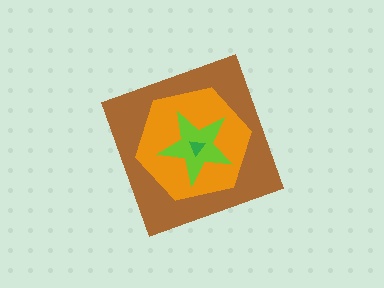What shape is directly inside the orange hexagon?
The lime star.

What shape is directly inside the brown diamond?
The orange hexagon.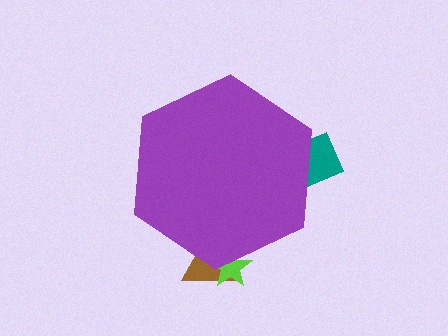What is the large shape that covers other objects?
A purple hexagon.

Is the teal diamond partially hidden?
Yes, the teal diamond is partially hidden behind the purple hexagon.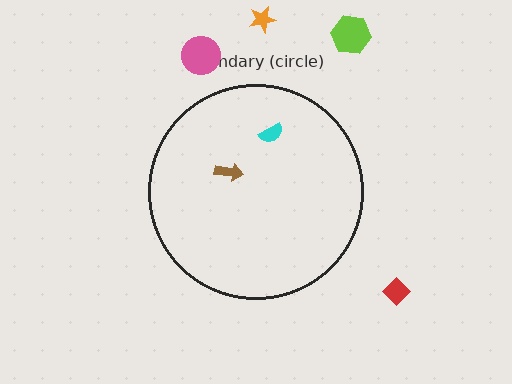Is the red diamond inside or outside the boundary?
Outside.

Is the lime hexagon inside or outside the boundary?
Outside.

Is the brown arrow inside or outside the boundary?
Inside.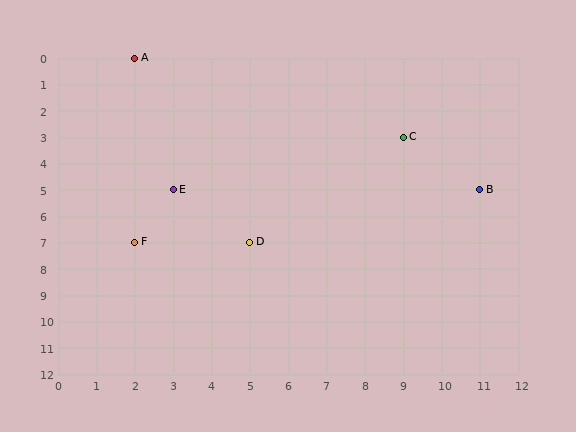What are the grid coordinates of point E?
Point E is at grid coordinates (3, 5).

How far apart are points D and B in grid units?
Points D and B are 6 columns and 2 rows apart (about 6.3 grid units diagonally).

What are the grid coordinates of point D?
Point D is at grid coordinates (5, 7).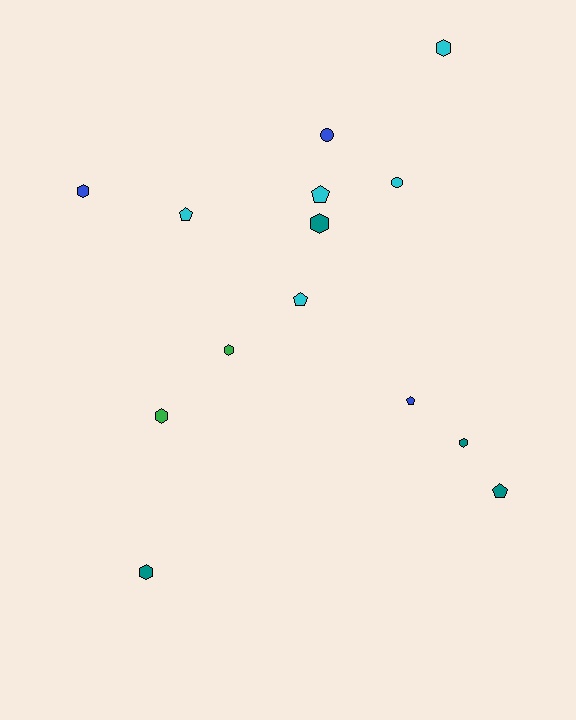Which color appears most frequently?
Cyan, with 5 objects.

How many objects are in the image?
There are 14 objects.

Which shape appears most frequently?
Hexagon, with 7 objects.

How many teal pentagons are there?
There is 1 teal pentagon.